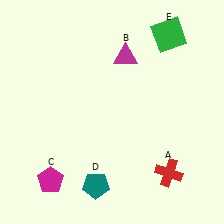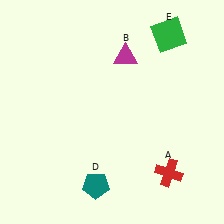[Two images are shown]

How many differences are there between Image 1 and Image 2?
There is 1 difference between the two images.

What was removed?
The magenta pentagon (C) was removed in Image 2.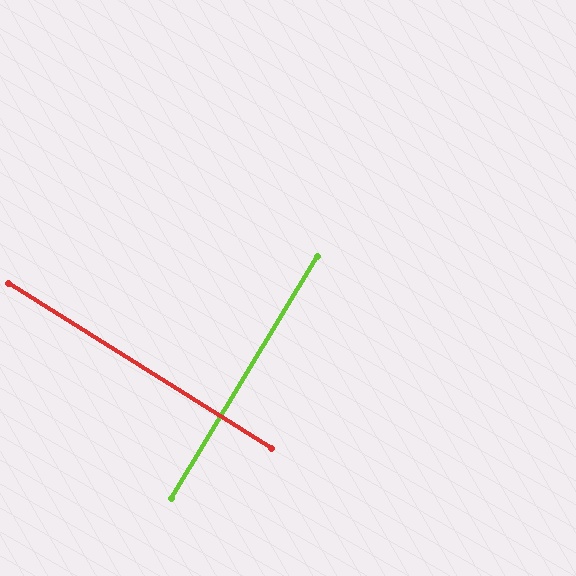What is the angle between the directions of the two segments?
Approximately 89 degrees.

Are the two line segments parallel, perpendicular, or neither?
Perpendicular — they meet at approximately 89°.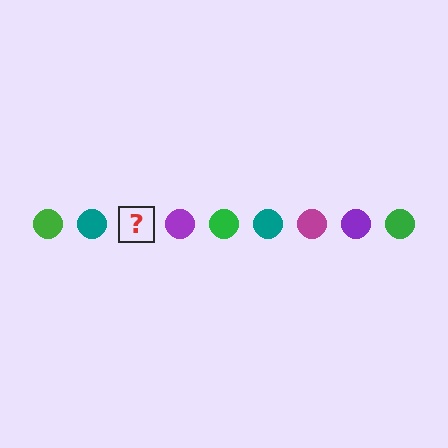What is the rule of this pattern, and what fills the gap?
The rule is that the pattern cycles through green, teal, magenta, purple circles. The gap should be filled with a magenta circle.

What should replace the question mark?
The question mark should be replaced with a magenta circle.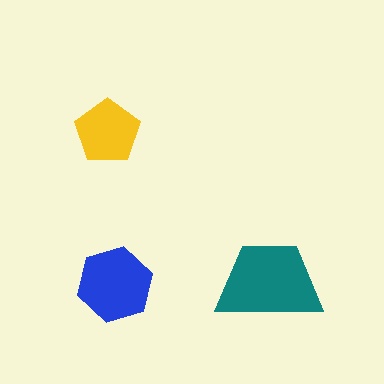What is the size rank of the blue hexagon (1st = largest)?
2nd.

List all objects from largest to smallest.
The teal trapezoid, the blue hexagon, the yellow pentagon.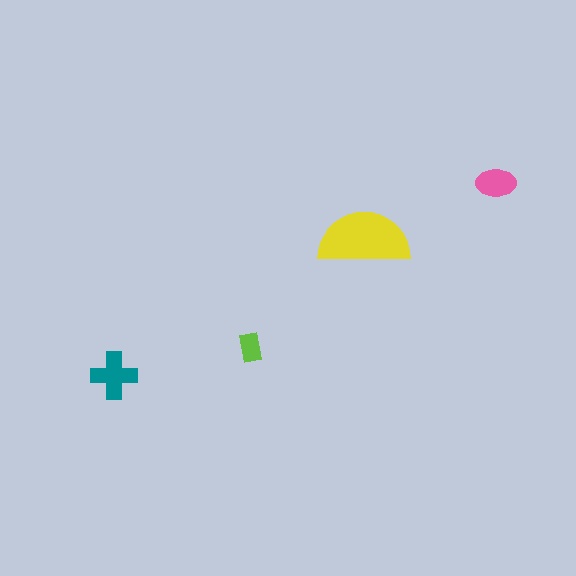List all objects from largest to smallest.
The yellow semicircle, the teal cross, the pink ellipse, the lime rectangle.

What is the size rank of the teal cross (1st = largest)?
2nd.